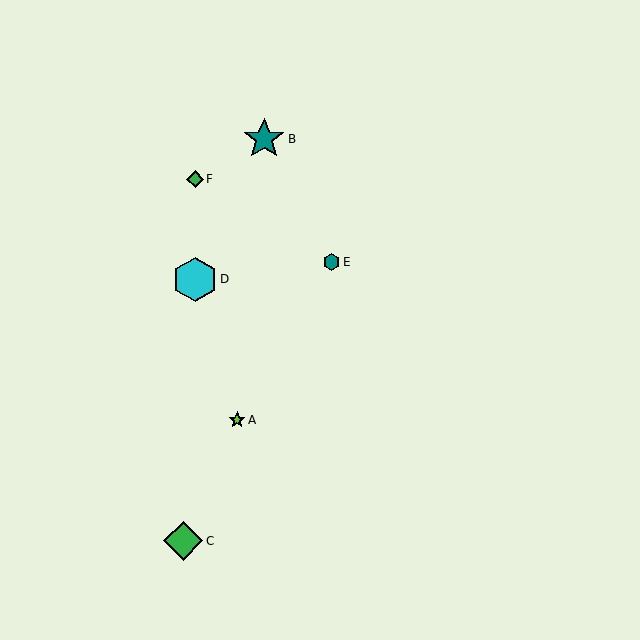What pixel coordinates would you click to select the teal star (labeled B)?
Click at (264, 139) to select the teal star B.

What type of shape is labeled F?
Shape F is a green diamond.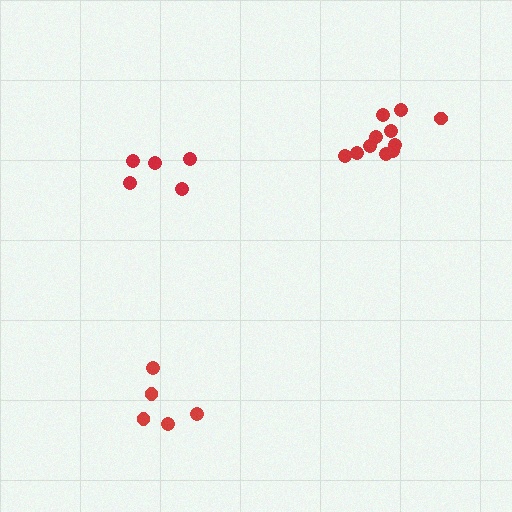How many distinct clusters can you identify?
There are 3 distinct clusters.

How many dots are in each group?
Group 1: 11 dots, Group 2: 5 dots, Group 3: 5 dots (21 total).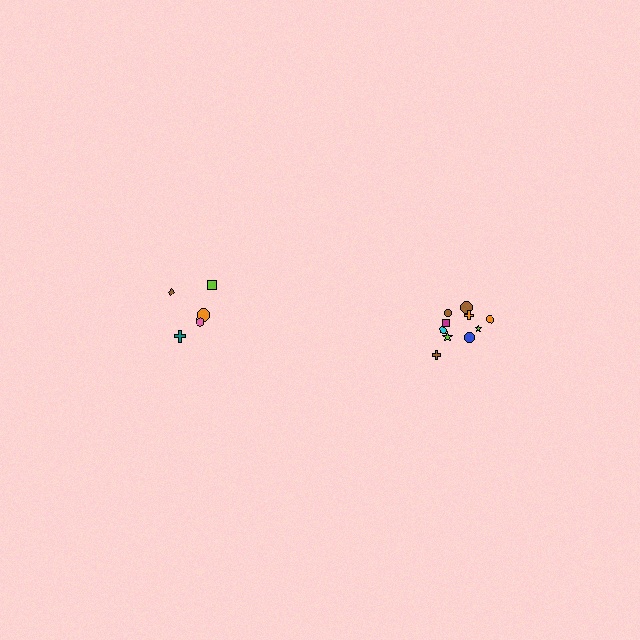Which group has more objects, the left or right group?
The right group.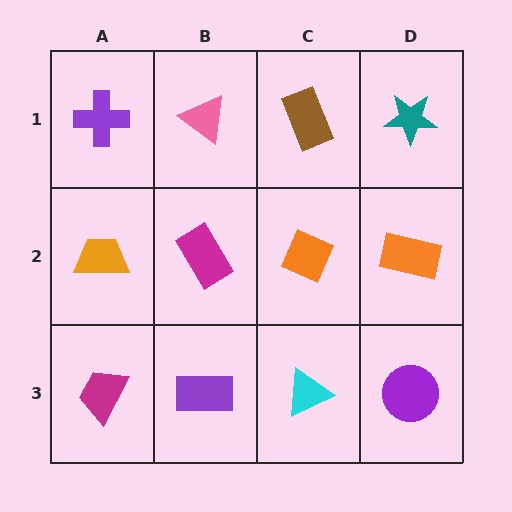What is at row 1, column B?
A pink triangle.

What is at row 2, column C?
An orange diamond.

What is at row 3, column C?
A cyan triangle.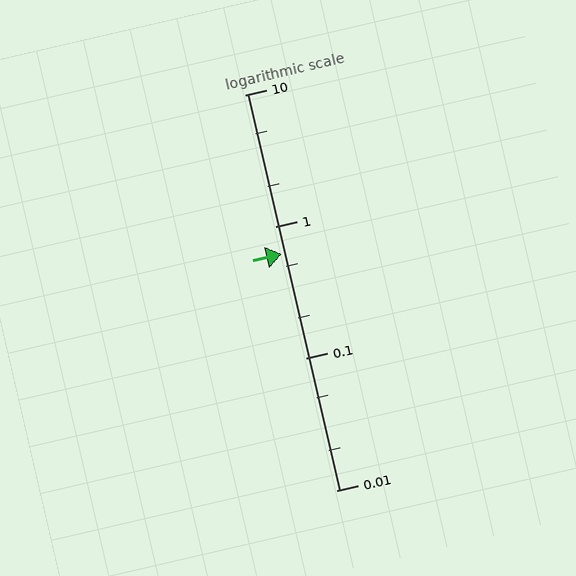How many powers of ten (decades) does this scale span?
The scale spans 3 decades, from 0.01 to 10.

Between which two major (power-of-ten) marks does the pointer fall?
The pointer is between 0.1 and 1.